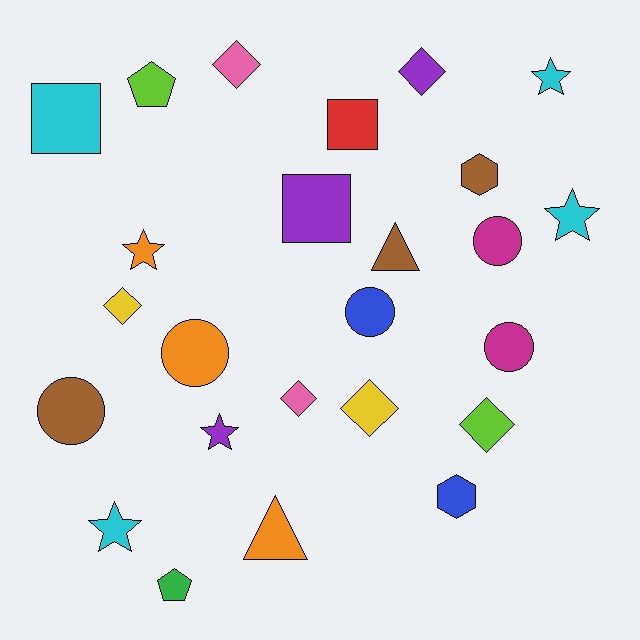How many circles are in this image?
There are 5 circles.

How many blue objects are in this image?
There are 2 blue objects.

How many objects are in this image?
There are 25 objects.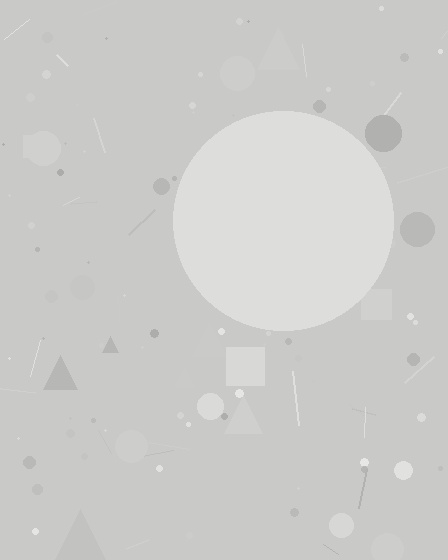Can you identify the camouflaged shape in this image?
The camouflaged shape is a circle.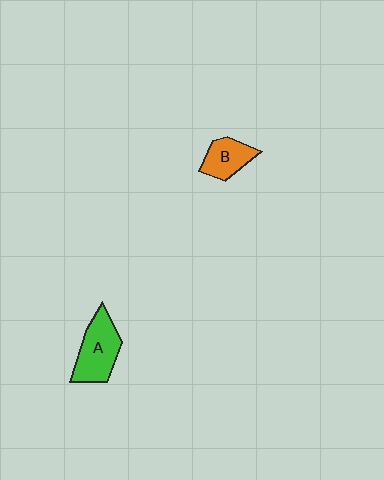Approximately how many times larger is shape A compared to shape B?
Approximately 1.5 times.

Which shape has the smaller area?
Shape B (orange).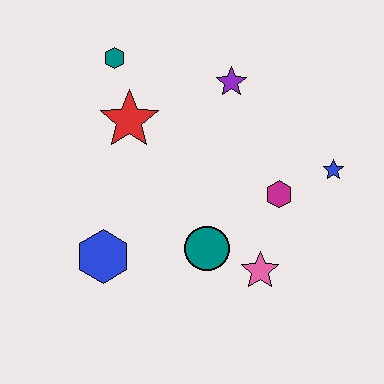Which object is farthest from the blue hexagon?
The blue star is farthest from the blue hexagon.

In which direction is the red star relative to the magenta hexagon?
The red star is to the left of the magenta hexagon.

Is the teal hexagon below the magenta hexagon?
No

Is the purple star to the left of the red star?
No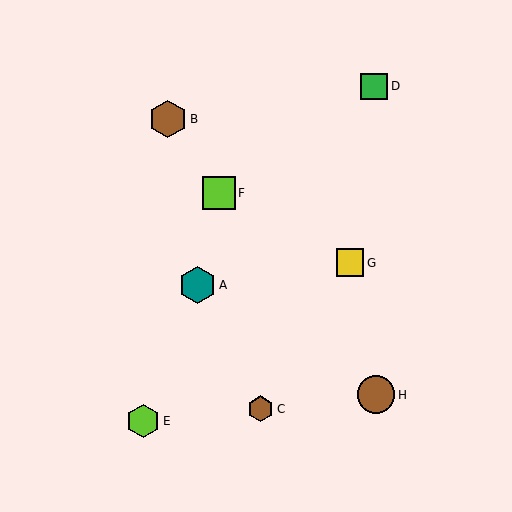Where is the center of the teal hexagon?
The center of the teal hexagon is at (198, 285).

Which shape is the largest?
The brown circle (labeled H) is the largest.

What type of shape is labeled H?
Shape H is a brown circle.